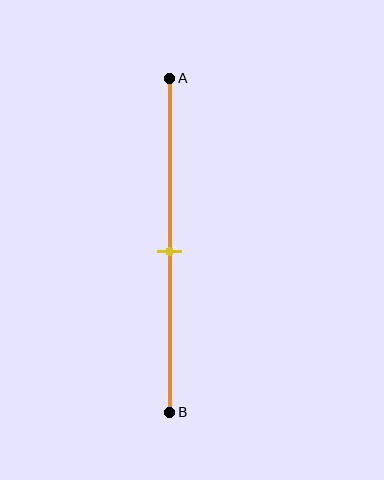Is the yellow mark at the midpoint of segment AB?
Yes, the mark is approximately at the midpoint.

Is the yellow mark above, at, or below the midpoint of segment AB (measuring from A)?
The yellow mark is approximately at the midpoint of segment AB.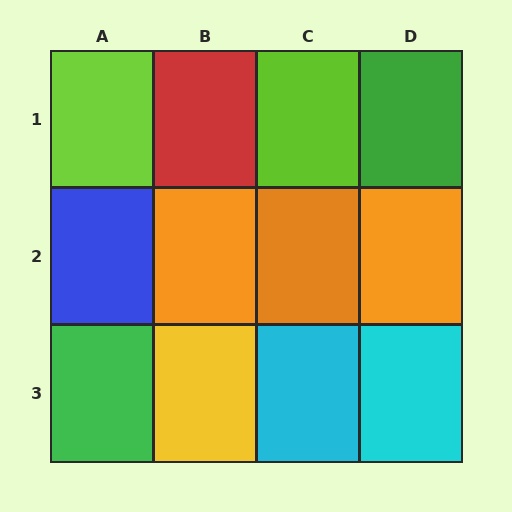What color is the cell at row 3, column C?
Cyan.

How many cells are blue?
1 cell is blue.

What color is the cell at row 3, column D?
Cyan.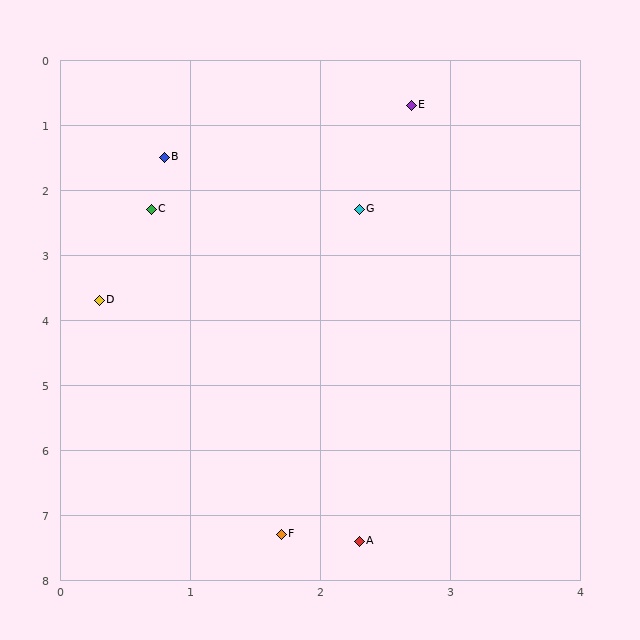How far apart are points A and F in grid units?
Points A and F are about 0.6 grid units apart.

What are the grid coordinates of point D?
Point D is at approximately (0.3, 3.7).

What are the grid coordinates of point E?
Point E is at approximately (2.7, 0.7).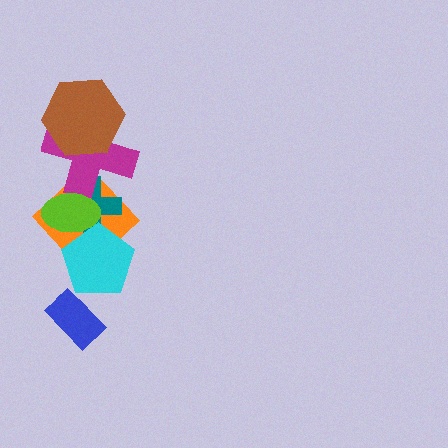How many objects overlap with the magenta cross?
4 objects overlap with the magenta cross.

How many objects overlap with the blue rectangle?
0 objects overlap with the blue rectangle.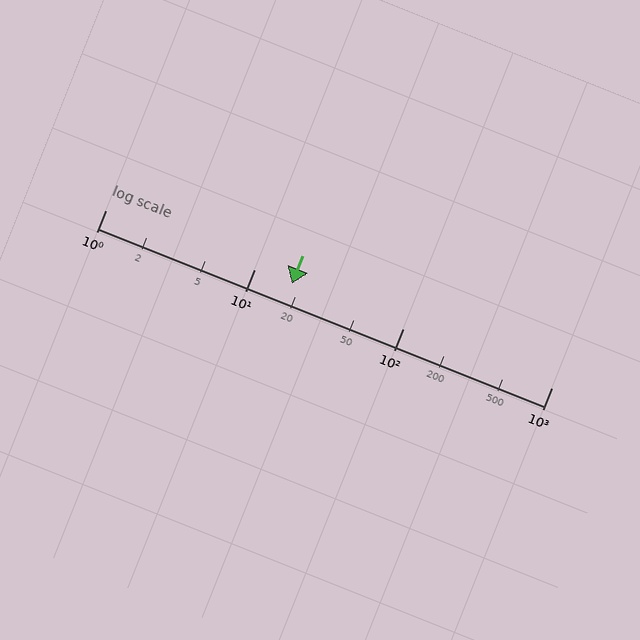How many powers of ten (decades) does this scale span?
The scale spans 3 decades, from 1 to 1000.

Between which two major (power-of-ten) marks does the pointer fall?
The pointer is between 10 and 100.